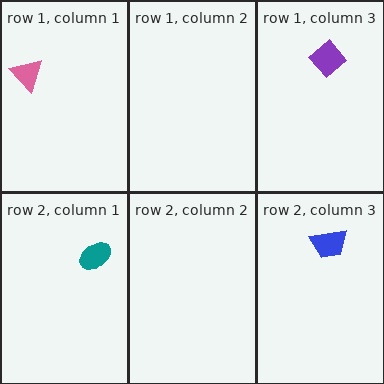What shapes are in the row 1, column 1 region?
The pink triangle.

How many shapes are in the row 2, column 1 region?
1.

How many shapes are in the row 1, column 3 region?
1.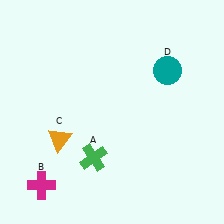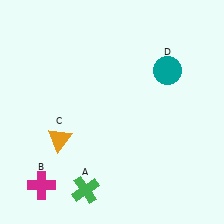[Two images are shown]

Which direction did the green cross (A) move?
The green cross (A) moved down.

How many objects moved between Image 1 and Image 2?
1 object moved between the two images.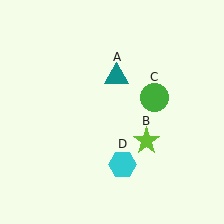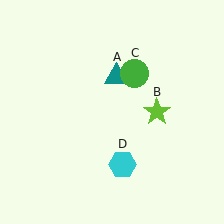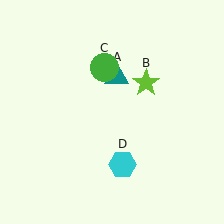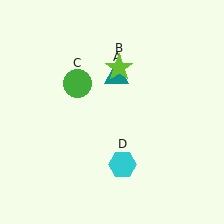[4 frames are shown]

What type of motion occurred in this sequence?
The lime star (object B), green circle (object C) rotated counterclockwise around the center of the scene.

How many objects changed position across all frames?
2 objects changed position: lime star (object B), green circle (object C).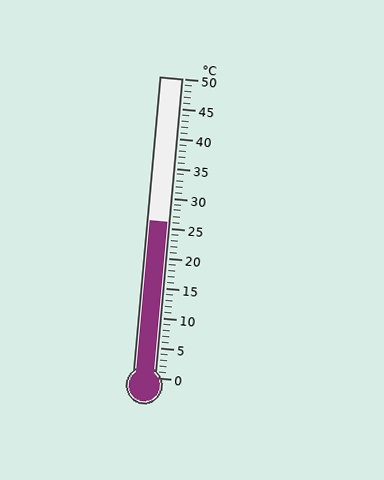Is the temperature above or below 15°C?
The temperature is above 15°C.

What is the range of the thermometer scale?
The thermometer scale ranges from 0°C to 50°C.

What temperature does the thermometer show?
The thermometer shows approximately 26°C.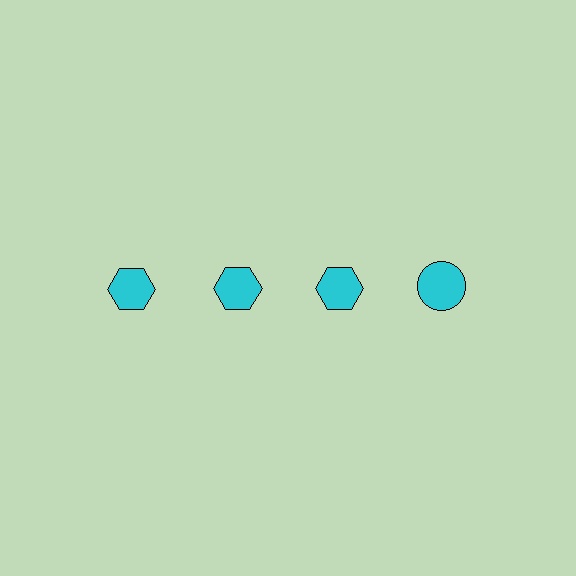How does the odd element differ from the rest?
It has a different shape: circle instead of hexagon.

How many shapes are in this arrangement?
There are 4 shapes arranged in a grid pattern.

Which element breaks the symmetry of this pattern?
The cyan circle in the top row, second from right column breaks the symmetry. All other shapes are cyan hexagons.